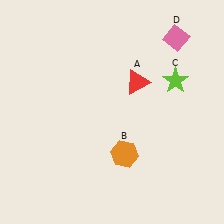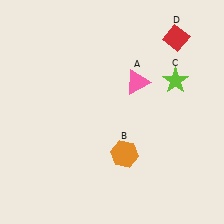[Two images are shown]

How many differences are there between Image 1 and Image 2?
There are 2 differences between the two images.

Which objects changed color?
A changed from red to pink. D changed from pink to red.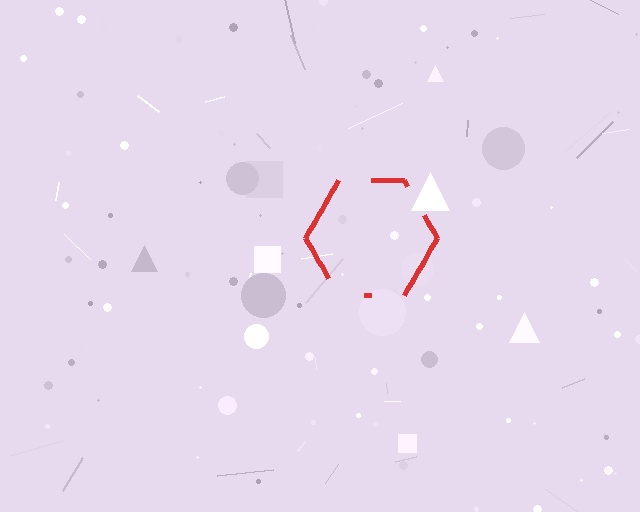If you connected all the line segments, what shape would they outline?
They would outline a hexagon.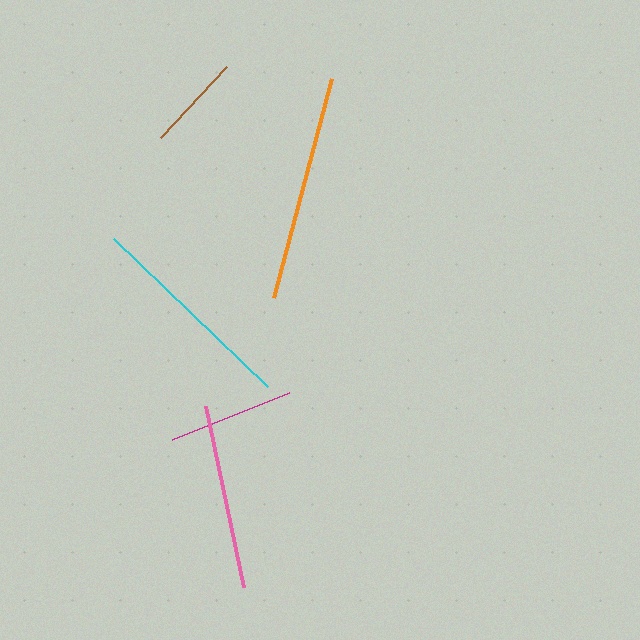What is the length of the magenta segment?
The magenta segment is approximately 127 pixels long.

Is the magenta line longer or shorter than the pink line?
The pink line is longer than the magenta line.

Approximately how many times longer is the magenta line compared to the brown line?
The magenta line is approximately 1.3 times the length of the brown line.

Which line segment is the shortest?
The brown line is the shortest at approximately 97 pixels.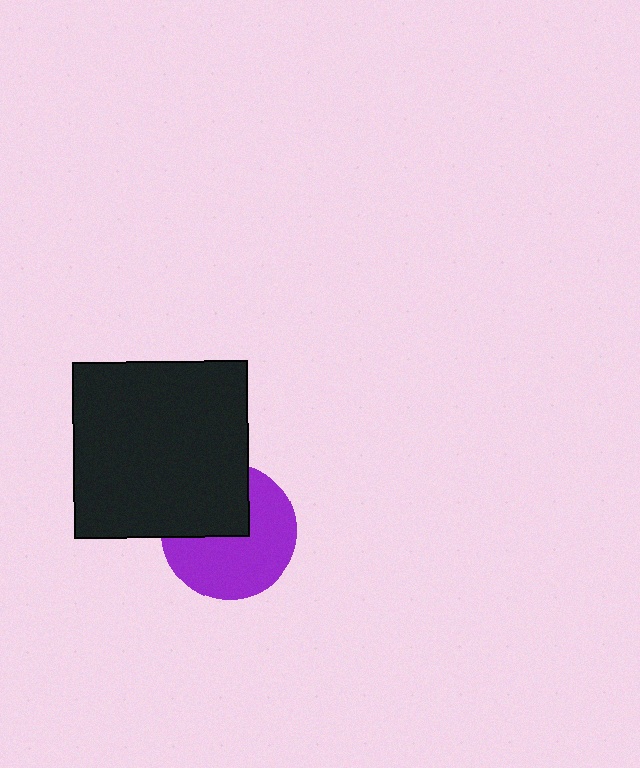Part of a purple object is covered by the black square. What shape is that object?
It is a circle.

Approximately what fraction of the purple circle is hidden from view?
Roughly 37% of the purple circle is hidden behind the black square.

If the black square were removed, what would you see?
You would see the complete purple circle.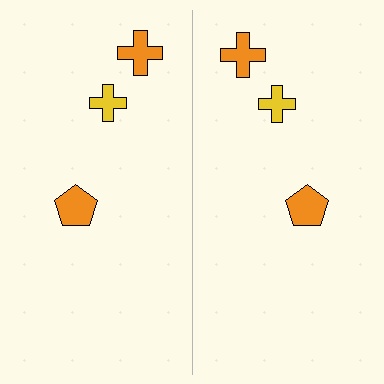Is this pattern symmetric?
Yes, this pattern has bilateral (reflection) symmetry.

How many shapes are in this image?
There are 6 shapes in this image.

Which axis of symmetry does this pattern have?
The pattern has a vertical axis of symmetry running through the center of the image.